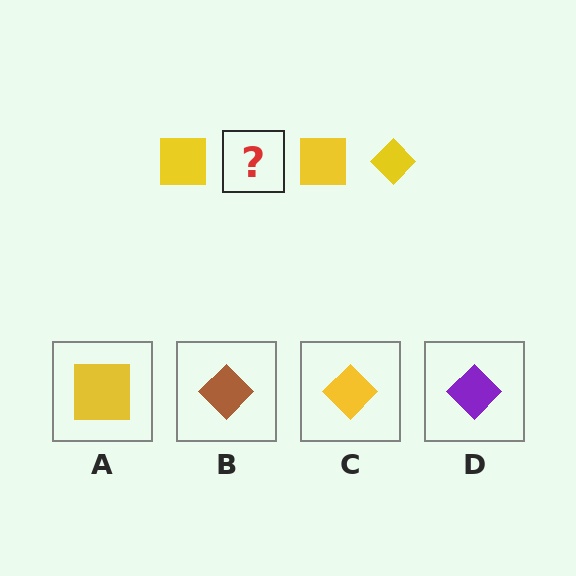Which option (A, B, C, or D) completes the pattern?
C.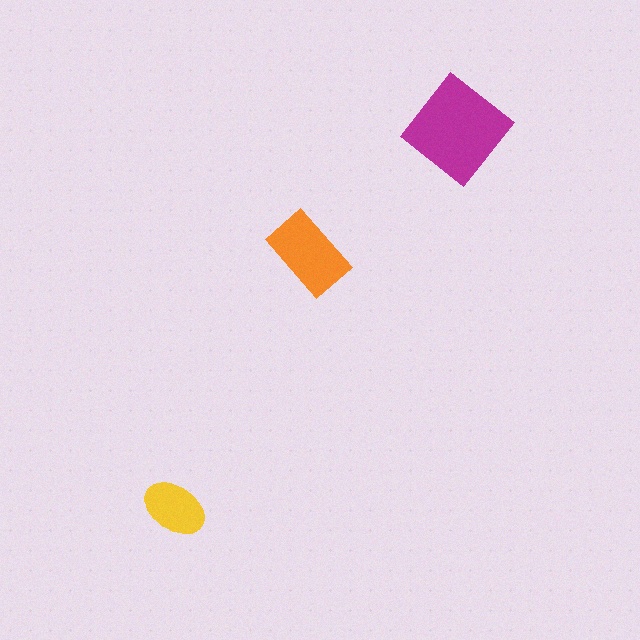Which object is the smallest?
The yellow ellipse.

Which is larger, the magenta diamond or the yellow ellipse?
The magenta diamond.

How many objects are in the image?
There are 3 objects in the image.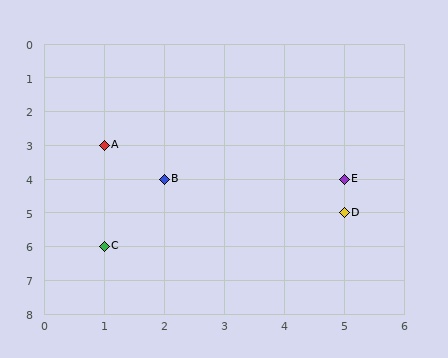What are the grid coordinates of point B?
Point B is at grid coordinates (2, 4).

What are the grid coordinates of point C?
Point C is at grid coordinates (1, 6).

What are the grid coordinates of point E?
Point E is at grid coordinates (5, 4).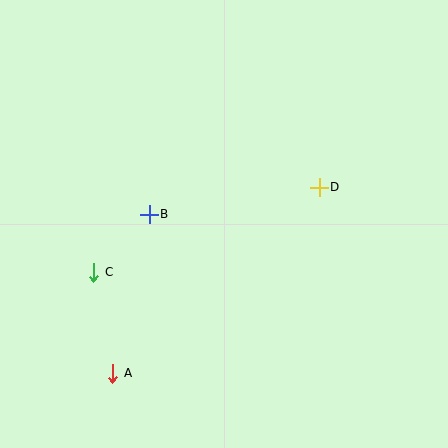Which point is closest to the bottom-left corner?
Point A is closest to the bottom-left corner.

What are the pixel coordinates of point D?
Point D is at (319, 187).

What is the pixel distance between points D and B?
The distance between D and B is 172 pixels.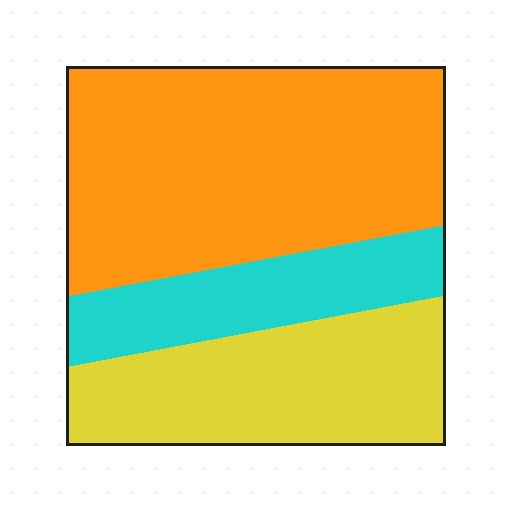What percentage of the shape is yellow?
Yellow covers around 30% of the shape.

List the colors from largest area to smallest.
From largest to smallest: orange, yellow, cyan.